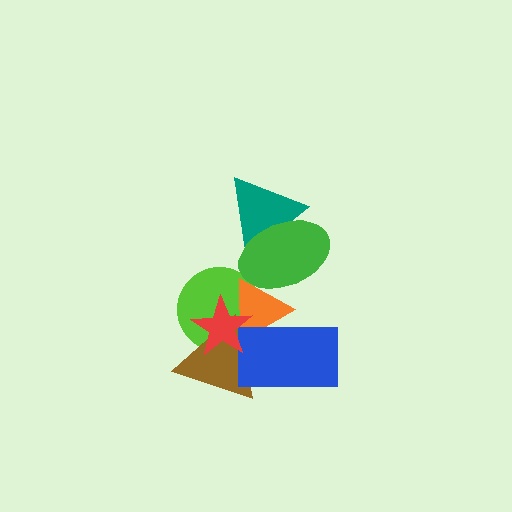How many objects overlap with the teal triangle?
1 object overlaps with the teal triangle.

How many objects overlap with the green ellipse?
2 objects overlap with the green ellipse.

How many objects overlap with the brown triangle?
4 objects overlap with the brown triangle.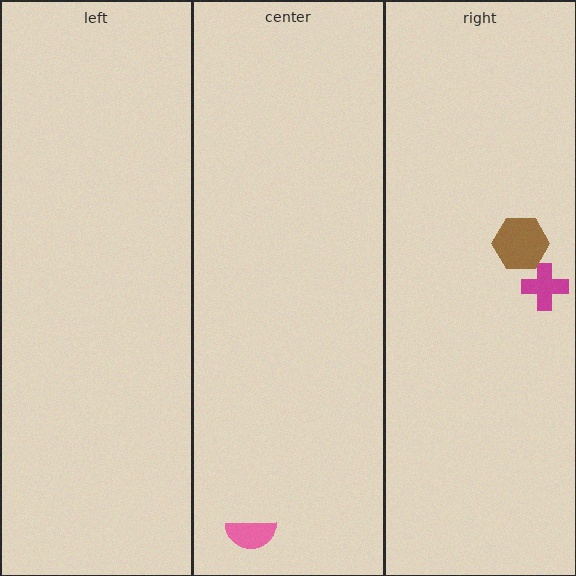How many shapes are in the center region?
1.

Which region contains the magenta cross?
The right region.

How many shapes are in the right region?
2.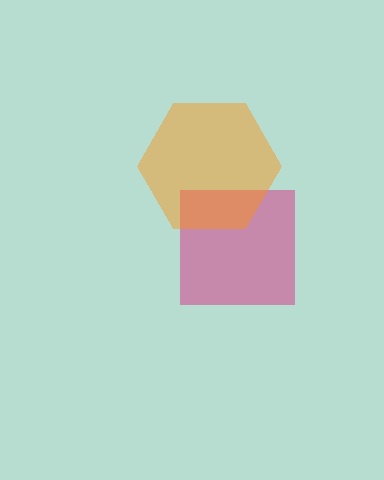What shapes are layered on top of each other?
The layered shapes are: a magenta square, an orange hexagon.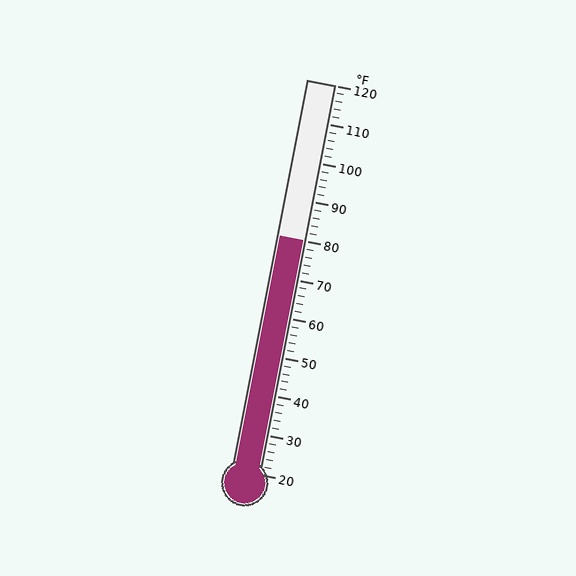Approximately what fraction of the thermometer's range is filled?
The thermometer is filled to approximately 60% of its range.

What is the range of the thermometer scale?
The thermometer scale ranges from 20°F to 120°F.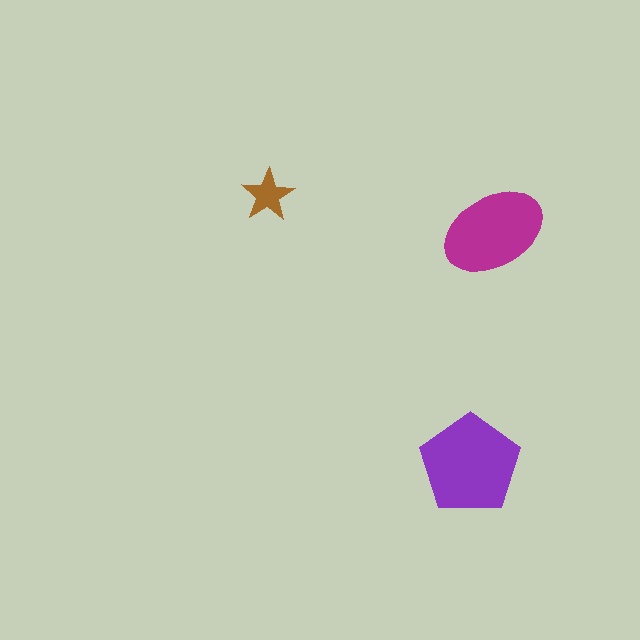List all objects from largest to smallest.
The purple pentagon, the magenta ellipse, the brown star.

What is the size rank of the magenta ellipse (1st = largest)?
2nd.